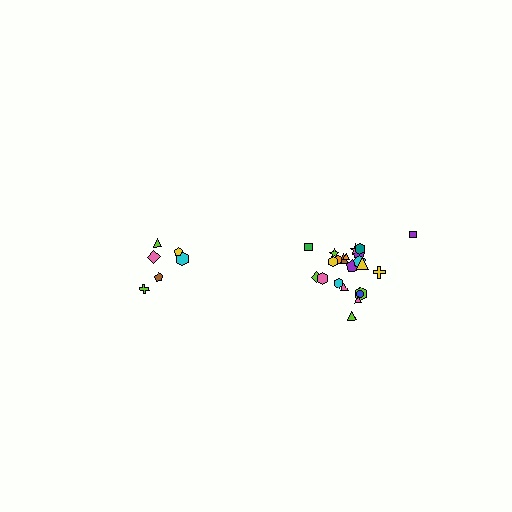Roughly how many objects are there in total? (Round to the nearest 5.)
Roughly 30 objects in total.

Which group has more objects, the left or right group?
The right group.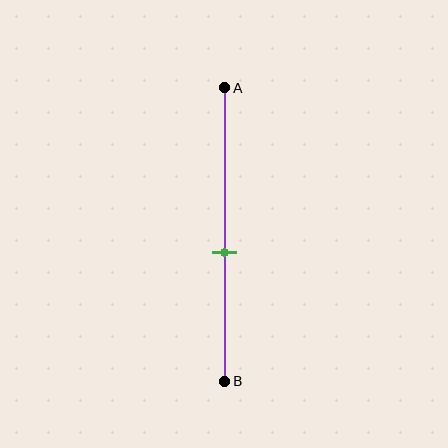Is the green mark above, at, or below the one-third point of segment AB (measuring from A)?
The green mark is below the one-third point of segment AB.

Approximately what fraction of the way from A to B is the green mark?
The green mark is approximately 55% of the way from A to B.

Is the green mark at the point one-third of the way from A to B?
No, the mark is at about 55% from A, not at the 33% one-third point.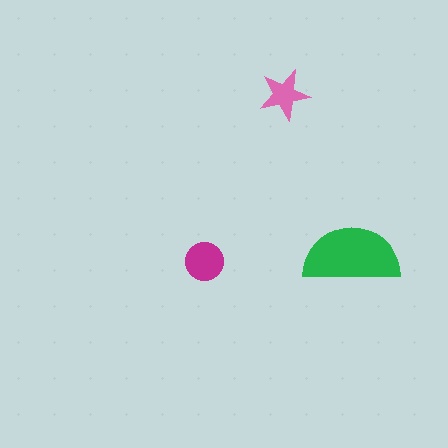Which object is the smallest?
The pink star.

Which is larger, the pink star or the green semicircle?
The green semicircle.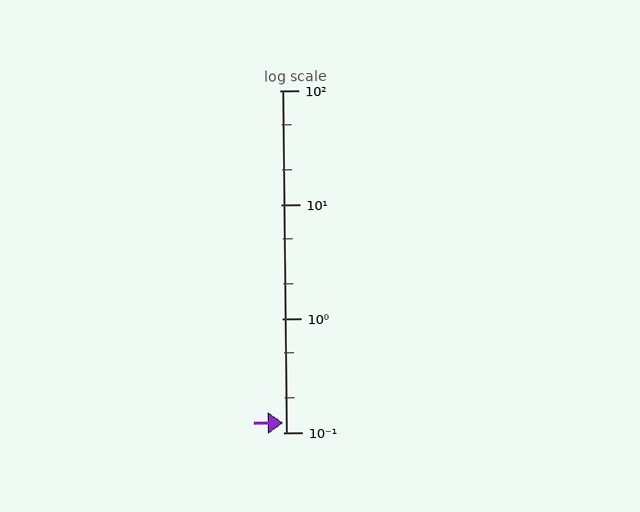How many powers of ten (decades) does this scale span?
The scale spans 3 decades, from 0.1 to 100.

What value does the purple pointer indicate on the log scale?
The pointer indicates approximately 0.12.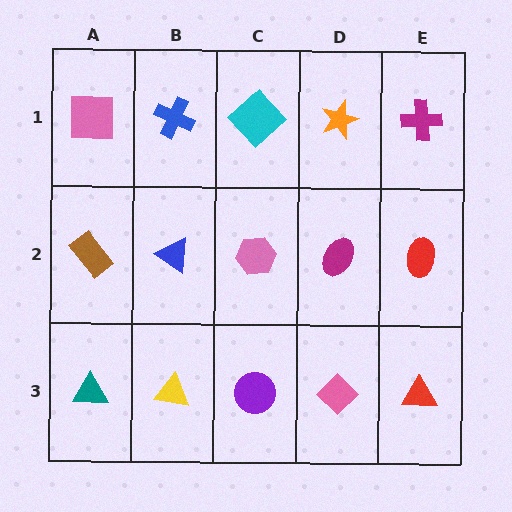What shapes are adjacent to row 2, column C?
A cyan diamond (row 1, column C), a purple circle (row 3, column C), a blue triangle (row 2, column B), a magenta ellipse (row 2, column D).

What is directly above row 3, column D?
A magenta ellipse.